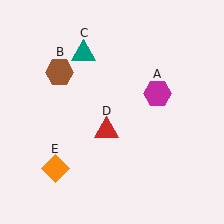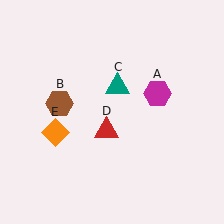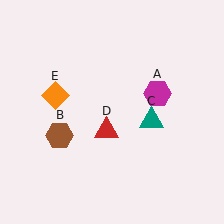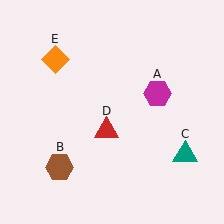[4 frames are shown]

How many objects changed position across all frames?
3 objects changed position: brown hexagon (object B), teal triangle (object C), orange diamond (object E).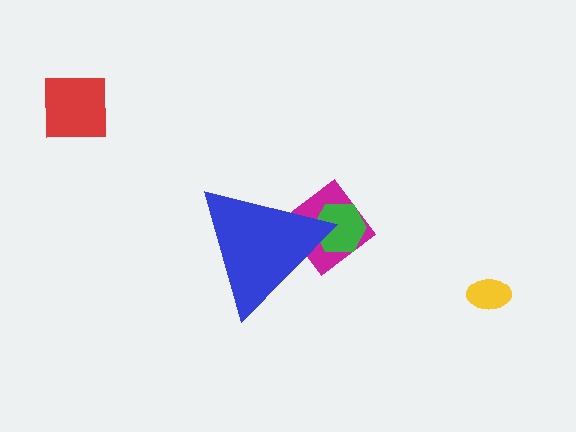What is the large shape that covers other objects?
A blue triangle.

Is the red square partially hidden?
No, the red square is fully visible.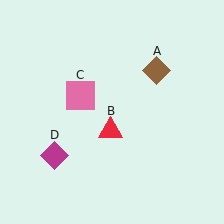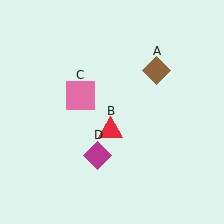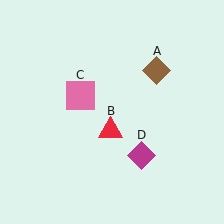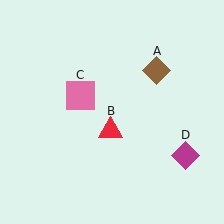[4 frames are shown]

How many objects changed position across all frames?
1 object changed position: magenta diamond (object D).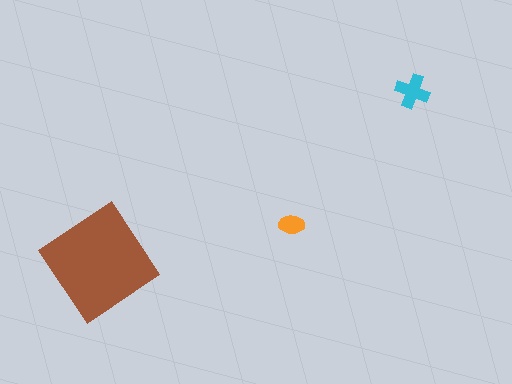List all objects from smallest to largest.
The orange ellipse, the cyan cross, the brown diamond.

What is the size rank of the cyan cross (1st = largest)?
2nd.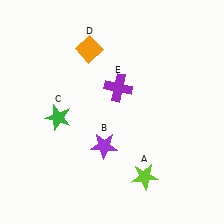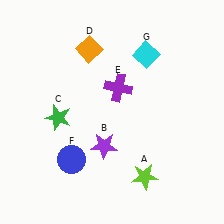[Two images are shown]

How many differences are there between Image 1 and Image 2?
There are 2 differences between the two images.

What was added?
A blue circle (F), a cyan diamond (G) were added in Image 2.